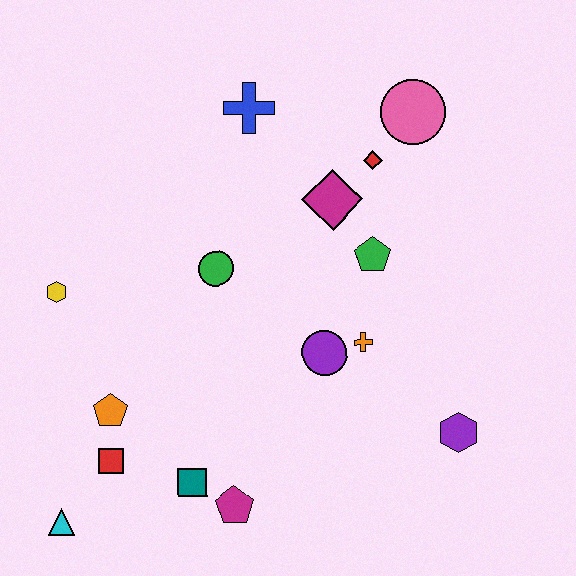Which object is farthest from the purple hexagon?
The yellow hexagon is farthest from the purple hexagon.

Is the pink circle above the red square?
Yes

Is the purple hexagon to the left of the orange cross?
No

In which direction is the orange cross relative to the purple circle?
The orange cross is to the right of the purple circle.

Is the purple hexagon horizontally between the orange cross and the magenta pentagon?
No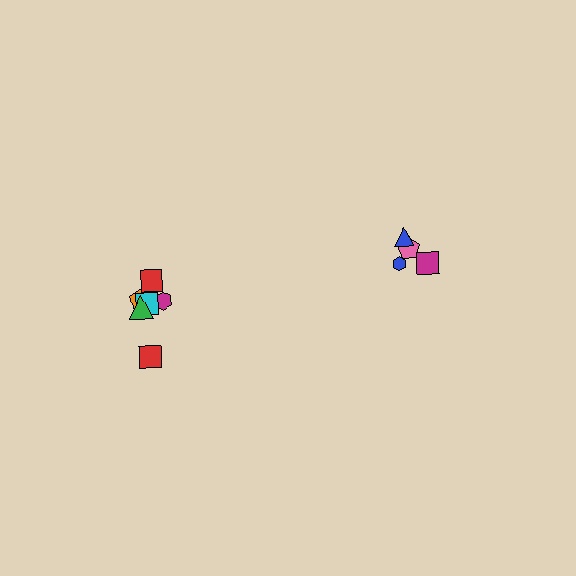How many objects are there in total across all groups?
There are 10 objects.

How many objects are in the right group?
There are 4 objects.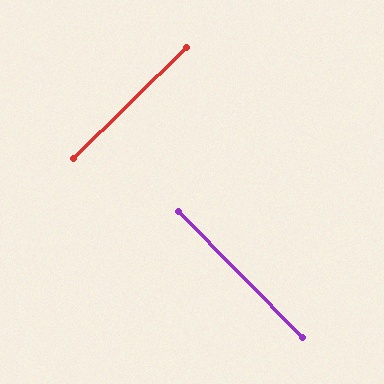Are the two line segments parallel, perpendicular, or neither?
Perpendicular — they meet at approximately 90°.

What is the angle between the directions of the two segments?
Approximately 90 degrees.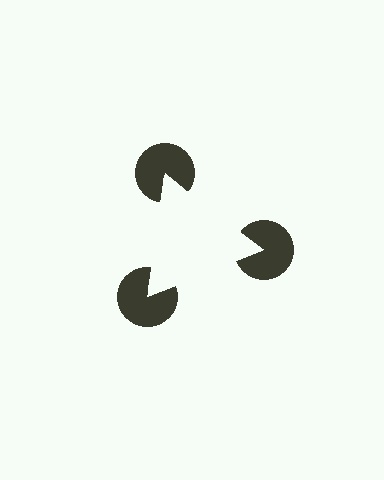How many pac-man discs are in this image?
There are 3 — one at each vertex of the illusory triangle.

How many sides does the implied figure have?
3 sides.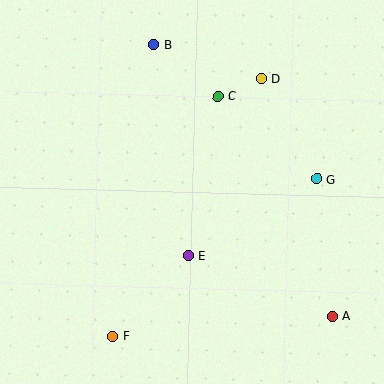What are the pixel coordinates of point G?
Point G is at (317, 179).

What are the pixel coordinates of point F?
Point F is at (113, 336).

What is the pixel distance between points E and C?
The distance between E and C is 163 pixels.